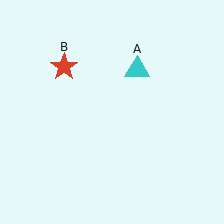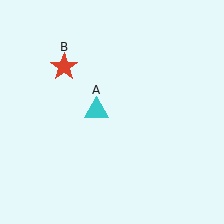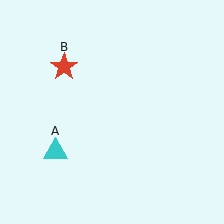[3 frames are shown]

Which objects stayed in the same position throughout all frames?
Red star (object B) remained stationary.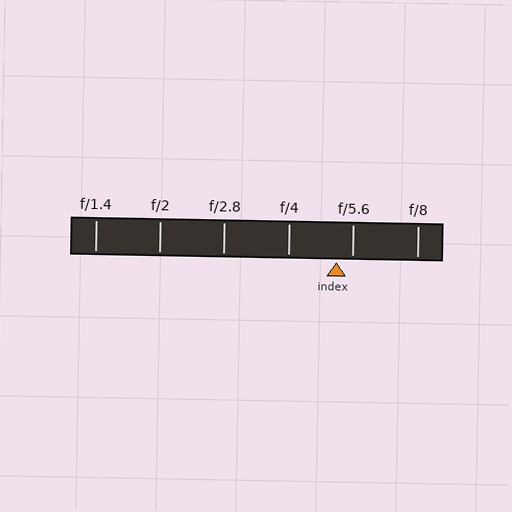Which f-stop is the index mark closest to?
The index mark is closest to f/5.6.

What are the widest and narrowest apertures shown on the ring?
The widest aperture shown is f/1.4 and the narrowest is f/8.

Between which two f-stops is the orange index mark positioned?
The index mark is between f/4 and f/5.6.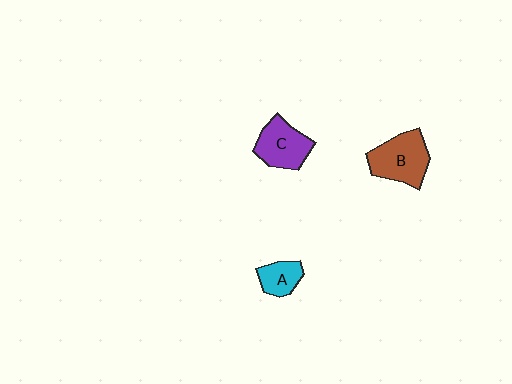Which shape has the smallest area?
Shape A (cyan).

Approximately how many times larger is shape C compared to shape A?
Approximately 1.6 times.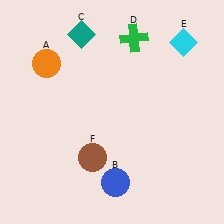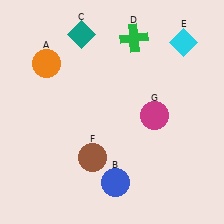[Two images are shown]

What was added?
A magenta circle (G) was added in Image 2.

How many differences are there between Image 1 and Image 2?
There is 1 difference between the two images.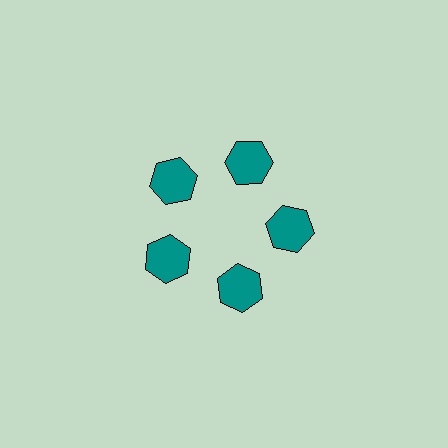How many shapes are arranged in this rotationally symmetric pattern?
There are 5 shapes, arranged in 5 groups of 1.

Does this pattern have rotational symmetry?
Yes, this pattern has 5-fold rotational symmetry. It looks the same after rotating 72 degrees around the center.